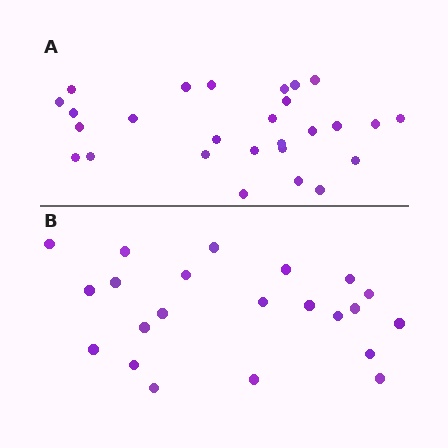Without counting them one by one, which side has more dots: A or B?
Region A (the top region) has more dots.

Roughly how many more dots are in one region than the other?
Region A has about 5 more dots than region B.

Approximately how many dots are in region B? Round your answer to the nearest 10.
About 20 dots. (The exact count is 22, which rounds to 20.)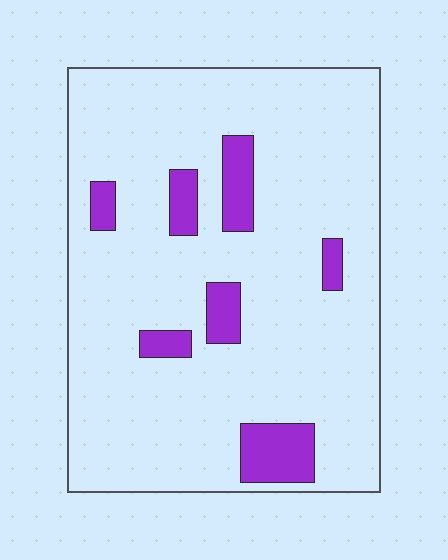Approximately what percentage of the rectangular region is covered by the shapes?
Approximately 10%.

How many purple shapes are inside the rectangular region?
7.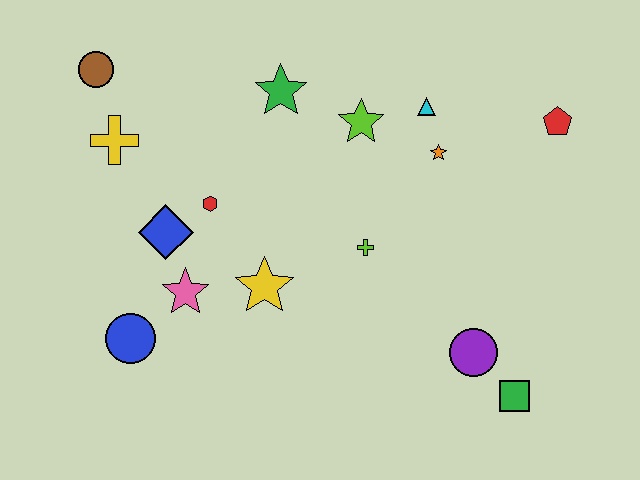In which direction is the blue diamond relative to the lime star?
The blue diamond is to the left of the lime star.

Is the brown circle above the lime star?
Yes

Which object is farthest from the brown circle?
The green square is farthest from the brown circle.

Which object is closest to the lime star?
The cyan triangle is closest to the lime star.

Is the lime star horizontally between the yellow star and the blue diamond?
No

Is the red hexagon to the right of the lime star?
No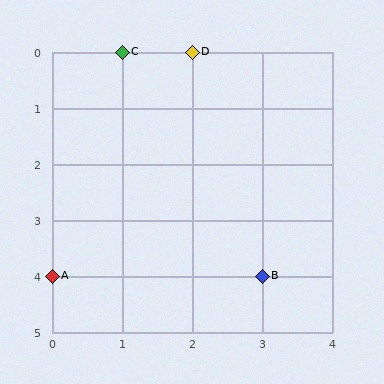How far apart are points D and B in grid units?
Points D and B are 1 column and 4 rows apart (about 4.1 grid units diagonally).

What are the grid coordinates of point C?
Point C is at grid coordinates (1, 0).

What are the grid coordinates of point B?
Point B is at grid coordinates (3, 4).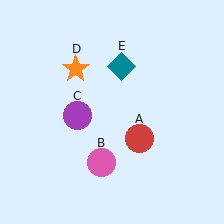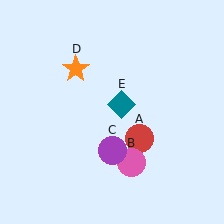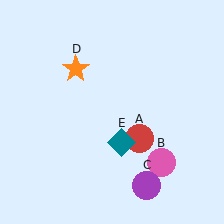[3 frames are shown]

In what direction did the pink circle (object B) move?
The pink circle (object B) moved right.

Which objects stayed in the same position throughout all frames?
Red circle (object A) and orange star (object D) remained stationary.